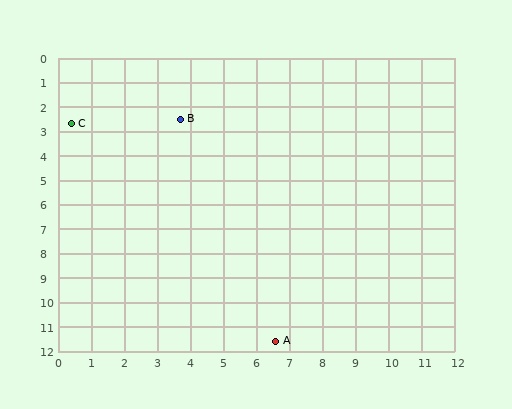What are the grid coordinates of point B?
Point B is at approximately (3.7, 2.5).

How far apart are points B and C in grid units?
Points B and C are about 3.3 grid units apart.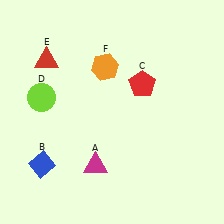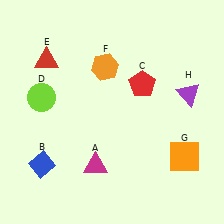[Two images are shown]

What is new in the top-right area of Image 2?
A purple triangle (H) was added in the top-right area of Image 2.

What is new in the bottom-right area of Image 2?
An orange square (G) was added in the bottom-right area of Image 2.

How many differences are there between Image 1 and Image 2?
There are 2 differences between the two images.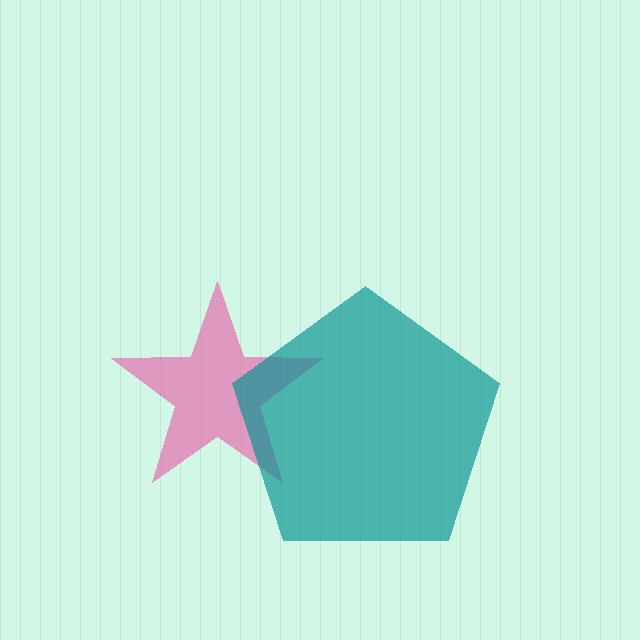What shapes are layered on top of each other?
The layered shapes are: a pink star, a teal pentagon.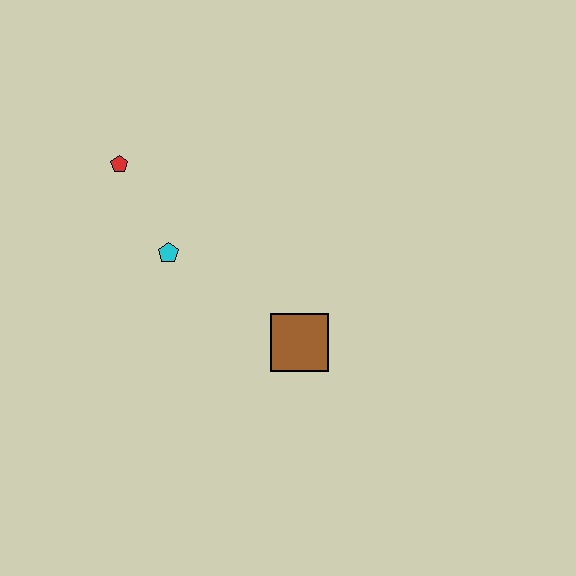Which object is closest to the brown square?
The cyan pentagon is closest to the brown square.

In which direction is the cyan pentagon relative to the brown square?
The cyan pentagon is to the left of the brown square.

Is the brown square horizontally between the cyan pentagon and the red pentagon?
No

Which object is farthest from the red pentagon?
The brown square is farthest from the red pentagon.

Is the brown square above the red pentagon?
No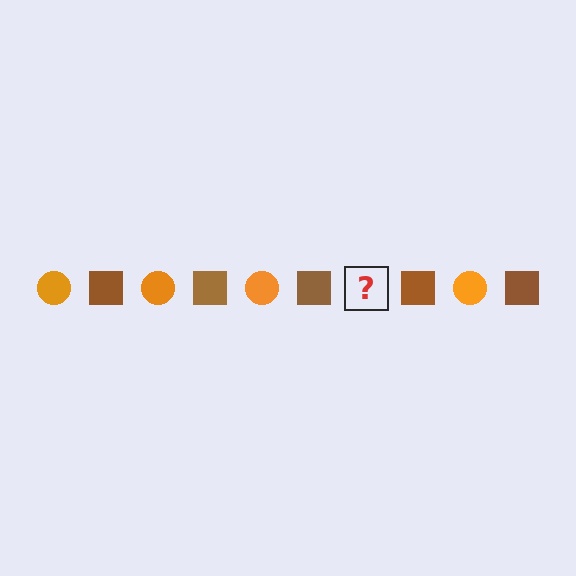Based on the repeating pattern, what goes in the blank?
The blank should be an orange circle.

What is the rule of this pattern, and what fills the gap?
The rule is that the pattern alternates between orange circle and brown square. The gap should be filled with an orange circle.